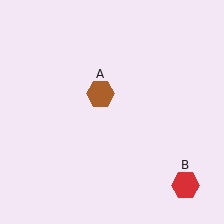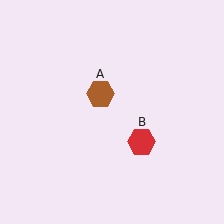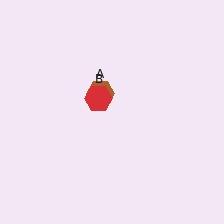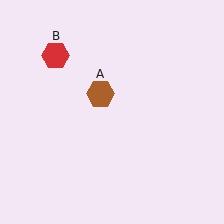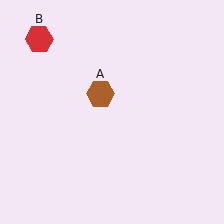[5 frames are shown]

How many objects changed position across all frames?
1 object changed position: red hexagon (object B).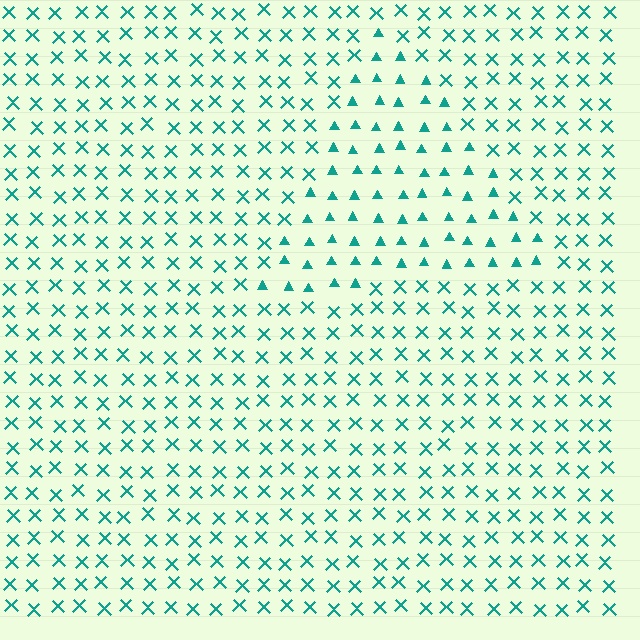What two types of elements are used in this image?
The image uses triangles inside the triangle region and X marks outside it.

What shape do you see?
I see a triangle.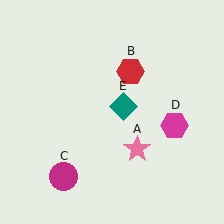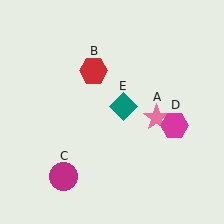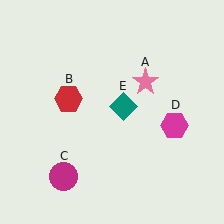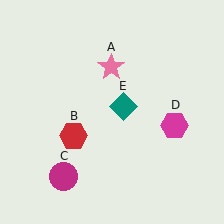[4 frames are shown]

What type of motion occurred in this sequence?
The pink star (object A), red hexagon (object B) rotated counterclockwise around the center of the scene.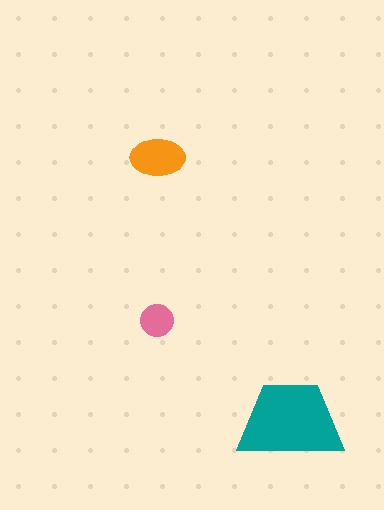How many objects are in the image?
There are 3 objects in the image.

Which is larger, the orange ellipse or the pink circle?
The orange ellipse.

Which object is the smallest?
The pink circle.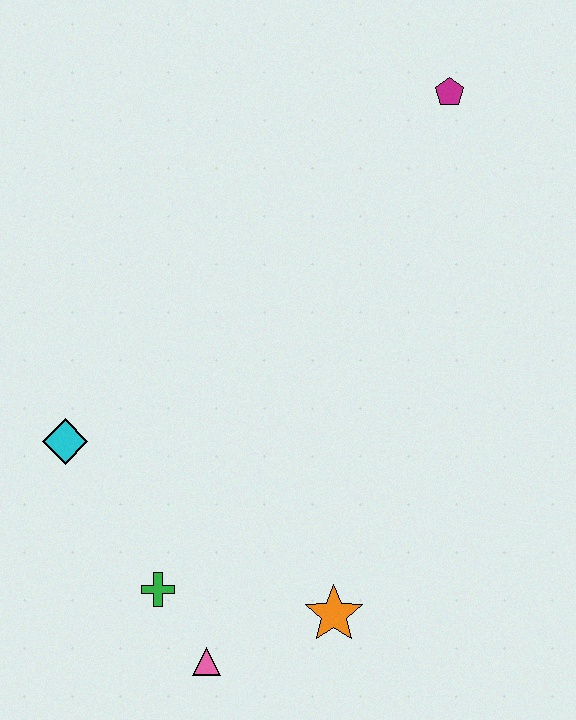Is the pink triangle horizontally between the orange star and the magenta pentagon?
No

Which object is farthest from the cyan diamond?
The magenta pentagon is farthest from the cyan diamond.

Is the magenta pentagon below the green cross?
No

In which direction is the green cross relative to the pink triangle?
The green cross is above the pink triangle.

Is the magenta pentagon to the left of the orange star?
No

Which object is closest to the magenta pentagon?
The cyan diamond is closest to the magenta pentagon.